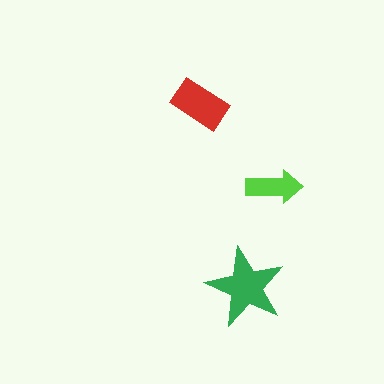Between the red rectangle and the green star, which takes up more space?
The green star.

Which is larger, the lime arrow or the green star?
The green star.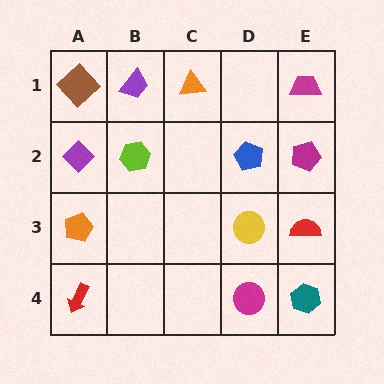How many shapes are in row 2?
4 shapes.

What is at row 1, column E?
A magenta trapezoid.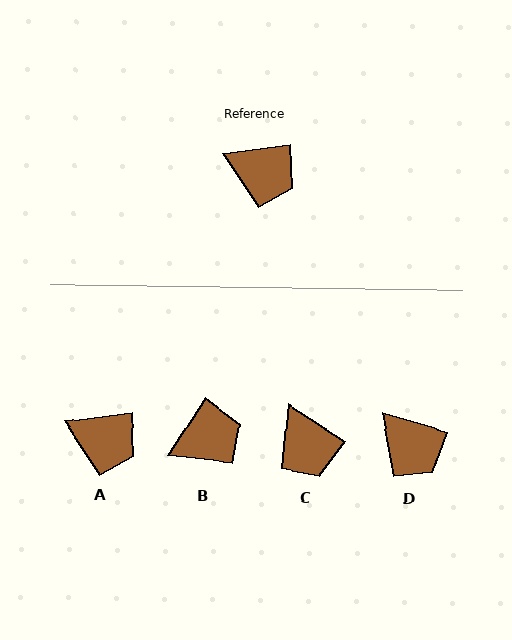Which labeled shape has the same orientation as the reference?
A.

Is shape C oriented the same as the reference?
No, it is off by about 39 degrees.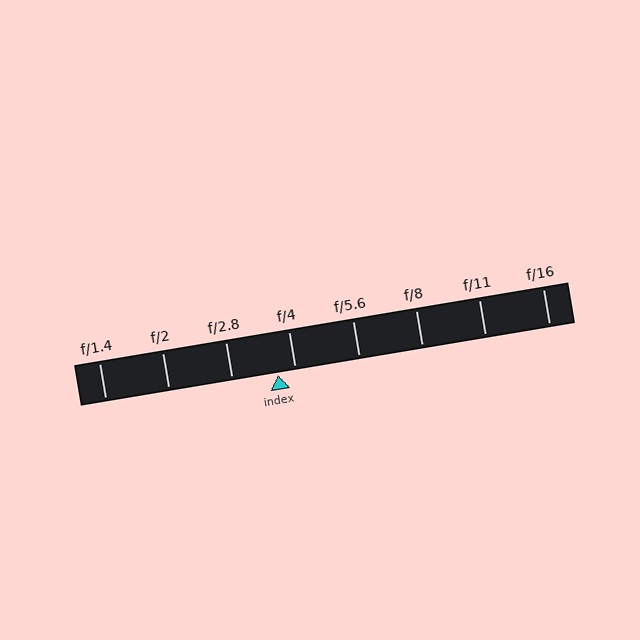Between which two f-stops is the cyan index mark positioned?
The index mark is between f/2.8 and f/4.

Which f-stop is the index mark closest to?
The index mark is closest to f/4.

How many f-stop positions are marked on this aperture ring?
There are 8 f-stop positions marked.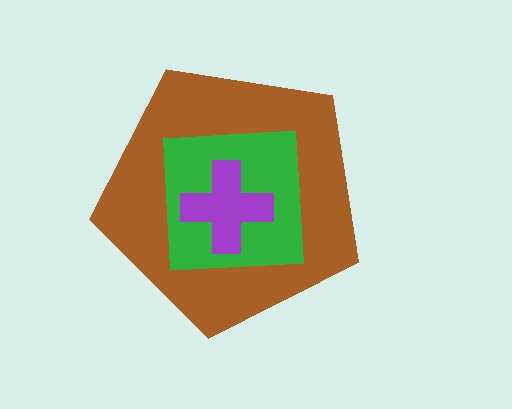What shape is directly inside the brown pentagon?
The green square.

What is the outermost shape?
The brown pentagon.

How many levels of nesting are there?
3.